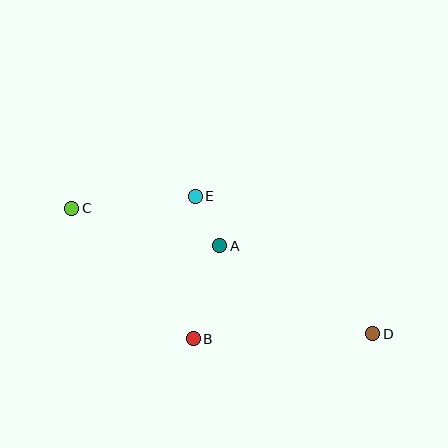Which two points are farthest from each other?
Points C and D are farthest from each other.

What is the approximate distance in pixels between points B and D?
The distance between B and D is approximately 179 pixels.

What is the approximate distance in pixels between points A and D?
The distance between A and D is approximately 176 pixels.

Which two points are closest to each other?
Points A and E are closest to each other.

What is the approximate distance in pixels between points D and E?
The distance between D and E is approximately 225 pixels.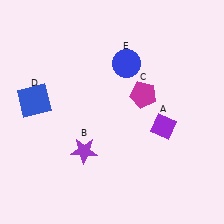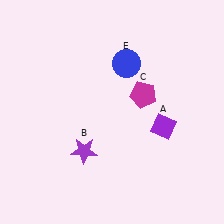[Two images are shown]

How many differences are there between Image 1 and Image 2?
There is 1 difference between the two images.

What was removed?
The blue square (D) was removed in Image 2.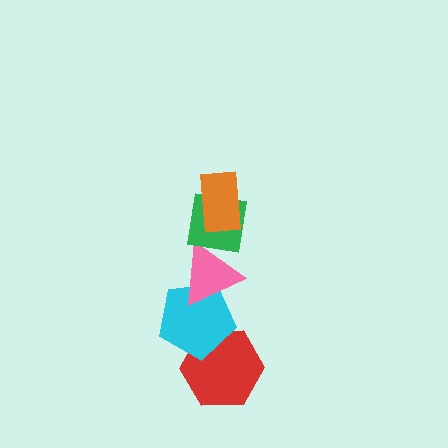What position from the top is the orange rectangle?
The orange rectangle is 1st from the top.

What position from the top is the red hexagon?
The red hexagon is 5th from the top.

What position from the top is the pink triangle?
The pink triangle is 3rd from the top.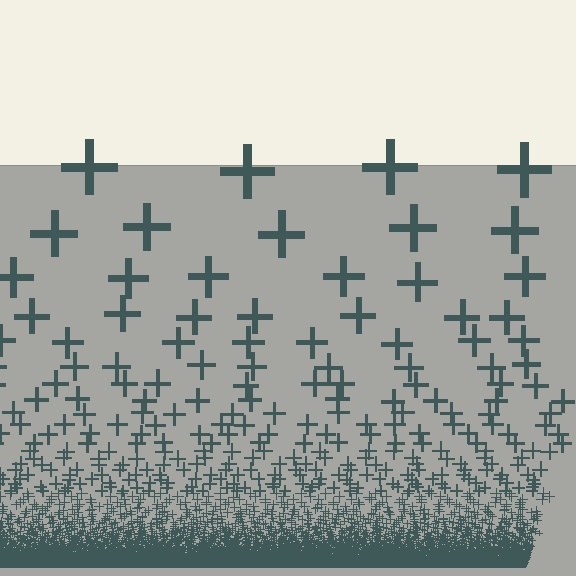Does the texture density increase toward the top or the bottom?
Density increases toward the bottom.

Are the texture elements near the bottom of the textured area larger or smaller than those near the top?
Smaller. The gradient is inverted — elements near the bottom are smaller and denser.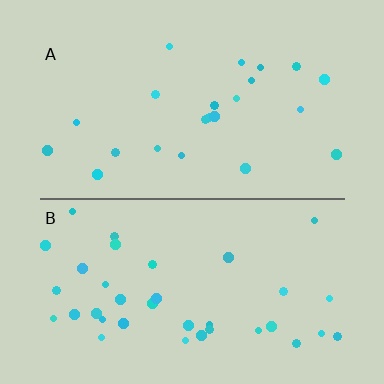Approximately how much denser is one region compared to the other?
Approximately 1.6× — region B over region A.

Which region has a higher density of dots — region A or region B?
B (the bottom).